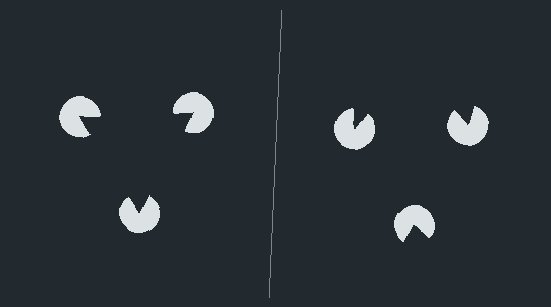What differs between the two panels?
The pac-man discs are positioned identically on both sides; only the wedge orientations differ. On the left they align to a triangle; on the right they are misaligned.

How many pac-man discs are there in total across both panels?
6 — 3 on each side.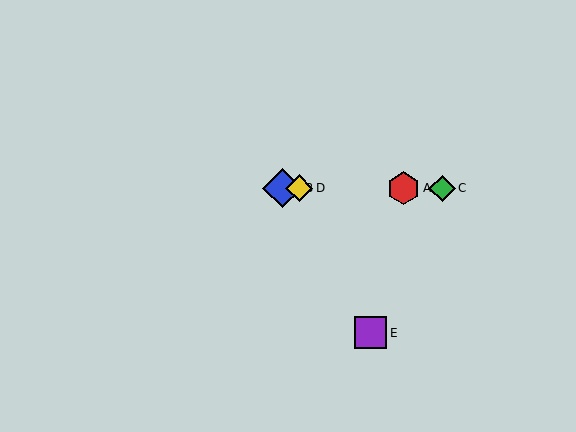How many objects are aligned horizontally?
4 objects (A, B, C, D) are aligned horizontally.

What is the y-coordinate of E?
Object E is at y≈333.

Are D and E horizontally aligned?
No, D is at y≈188 and E is at y≈333.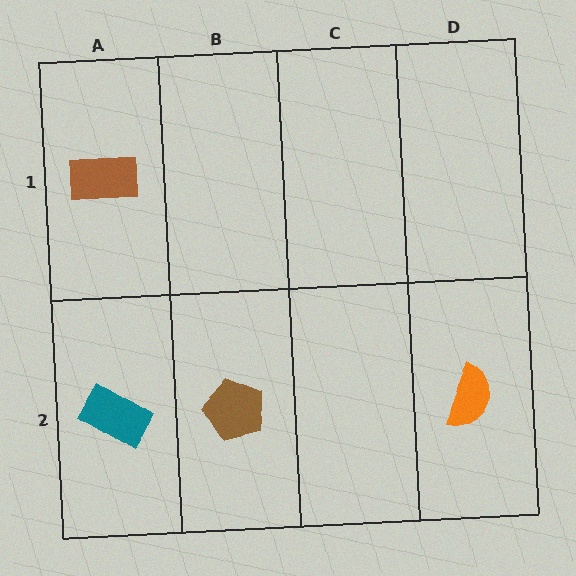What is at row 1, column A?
A brown rectangle.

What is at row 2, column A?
A teal rectangle.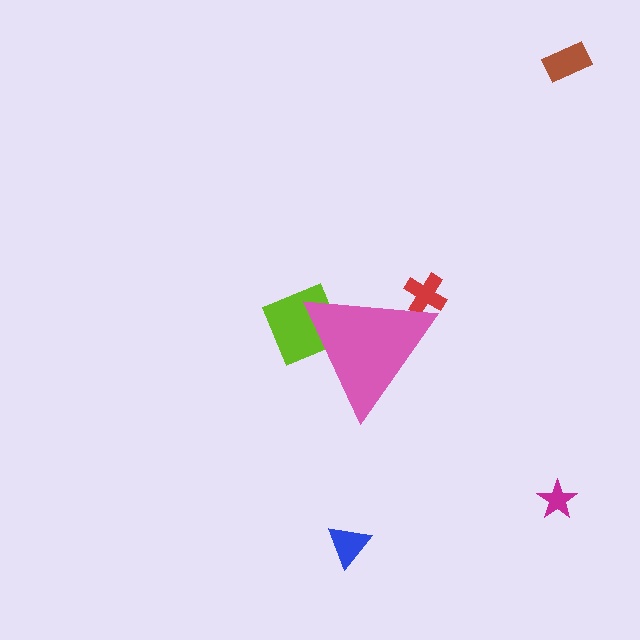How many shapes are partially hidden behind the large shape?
3 shapes are partially hidden.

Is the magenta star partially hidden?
No, the magenta star is fully visible.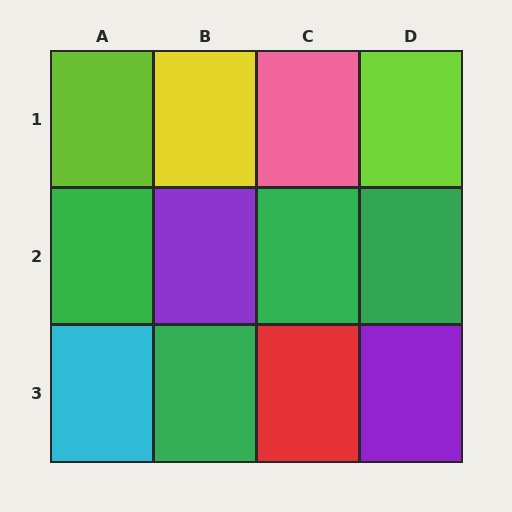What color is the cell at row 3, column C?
Red.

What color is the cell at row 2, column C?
Green.